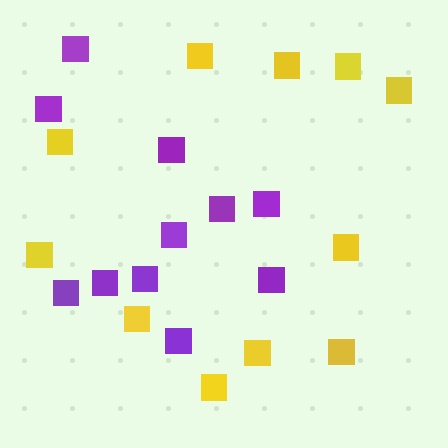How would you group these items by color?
There are 2 groups: one group of yellow squares (11) and one group of purple squares (11).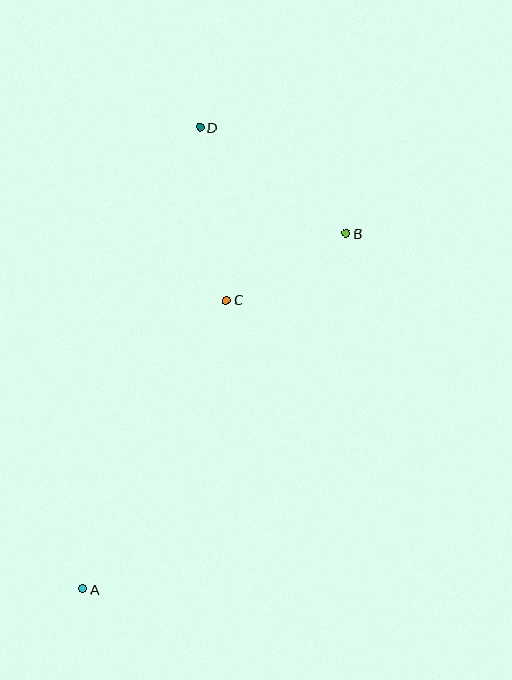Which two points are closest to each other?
Points B and C are closest to each other.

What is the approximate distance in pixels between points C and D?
The distance between C and D is approximately 175 pixels.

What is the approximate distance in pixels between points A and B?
The distance between A and B is approximately 443 pixels.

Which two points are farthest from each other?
Points A and D are farthest from each other.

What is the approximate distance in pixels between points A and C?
The distance between A and C is approximately 322 pixels.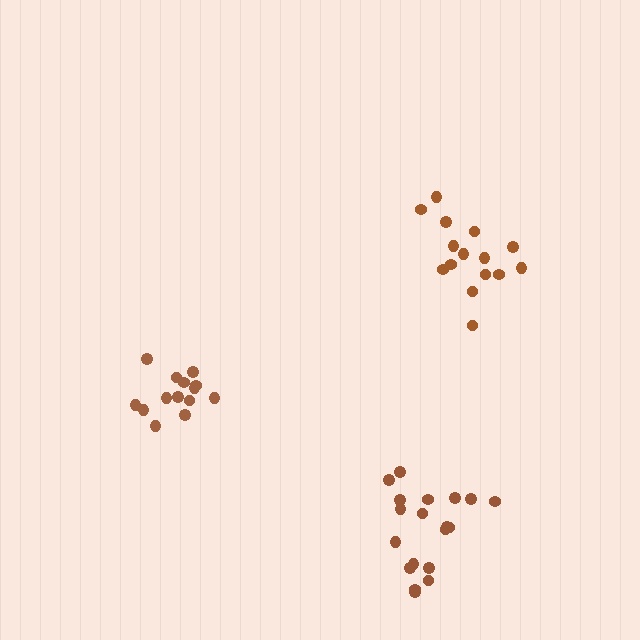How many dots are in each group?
Group 1: 19 dots, Group 2: 14 dots, Group 3: 15 dots (48 total).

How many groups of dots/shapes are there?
There are 3 groups.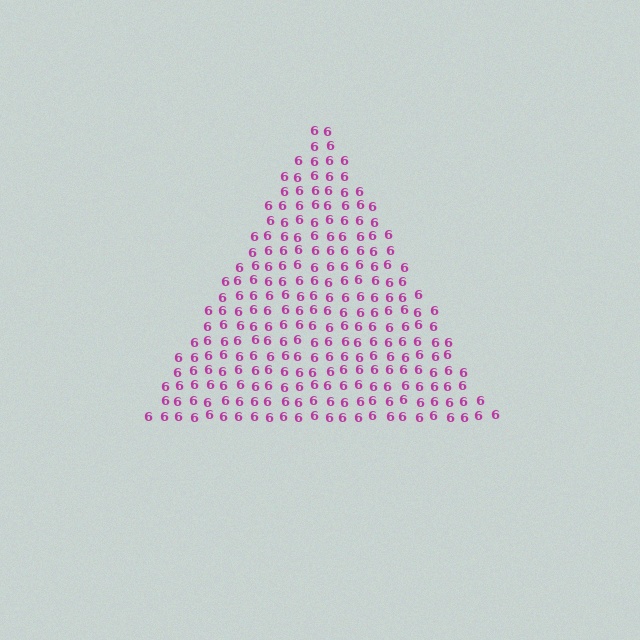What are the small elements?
The small elements are digit 6's.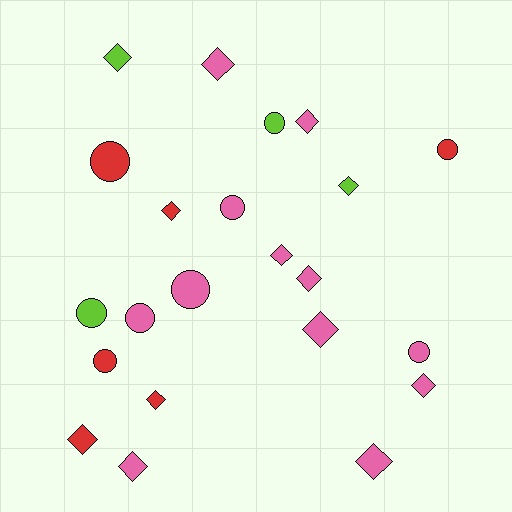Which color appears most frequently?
Pink, with 12 objects.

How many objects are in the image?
There are 22 objects.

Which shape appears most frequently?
Diamond, with 13 objects.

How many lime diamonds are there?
There are 2 lime diamonds.